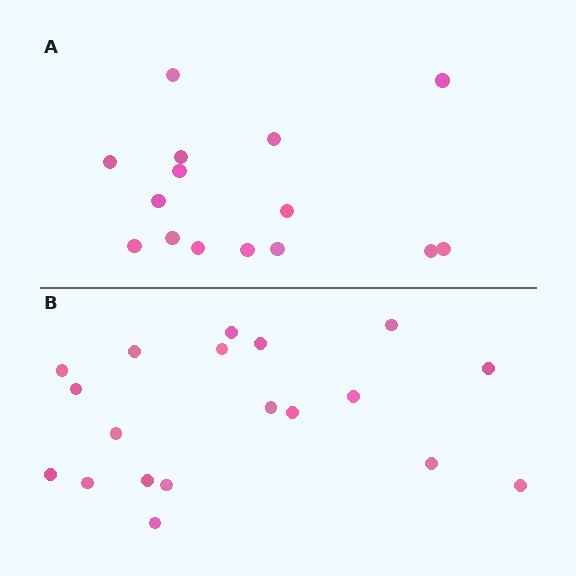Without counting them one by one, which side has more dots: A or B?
Region B (the bottom region) has more dots.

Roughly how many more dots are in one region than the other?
Region B has about 4 more dots than region A.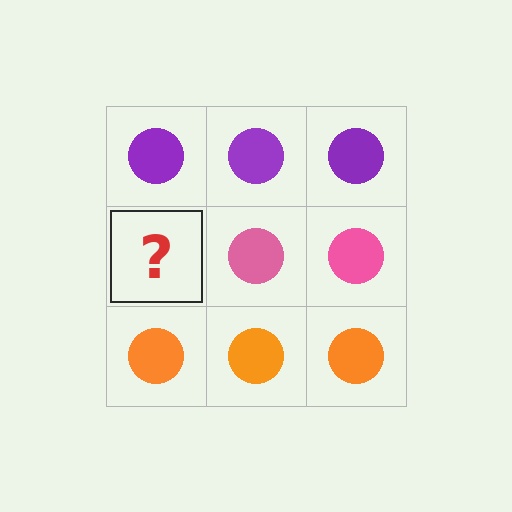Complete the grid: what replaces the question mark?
The question mark should be replaced with a pink circle.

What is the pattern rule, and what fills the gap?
The rule is that each row has a consistent color. The gap should be filled with a pink circle.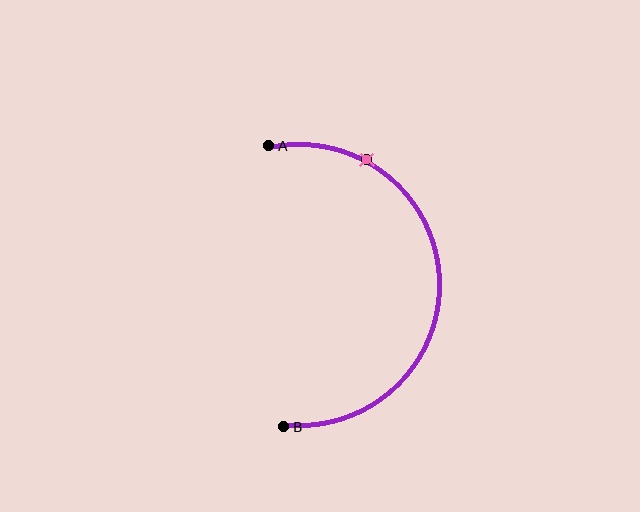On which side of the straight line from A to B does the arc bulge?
The arc bulges to the right of the straight line connecting A and B.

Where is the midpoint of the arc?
The arc midpoint is the point on the curve farthest from the straight line joining A and B. It sits to the right of that line.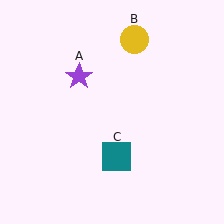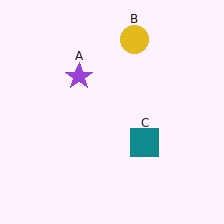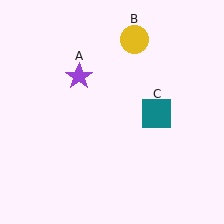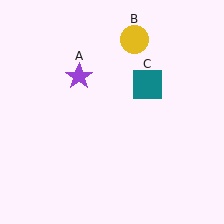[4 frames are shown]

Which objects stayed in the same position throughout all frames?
Purple star (object A) and yellow circle (object B) remained stationary.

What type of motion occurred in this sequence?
The teal square (object C) rotated counterclockwise around the center of the scene.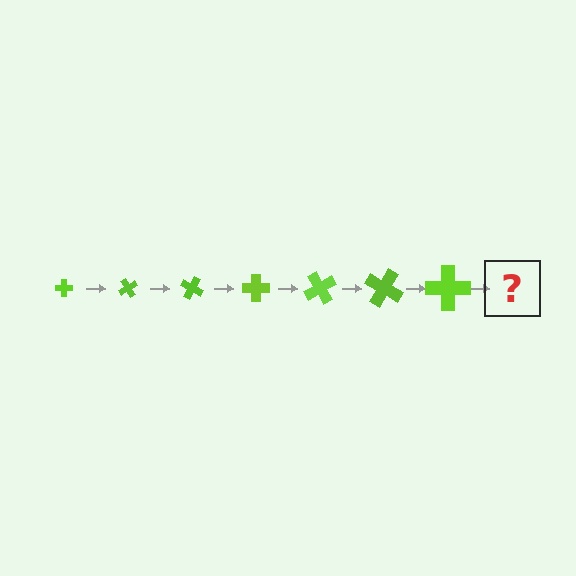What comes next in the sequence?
The next element should be a cross, larger than the previous one and rotated 420 degrees from the start.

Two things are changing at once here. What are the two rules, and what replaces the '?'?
The two rules are that the cross grows larger each step and it rotates 60 degrees each step. The '?' should be a cross, larger than the previous one and rotated 420 degrees from the start.